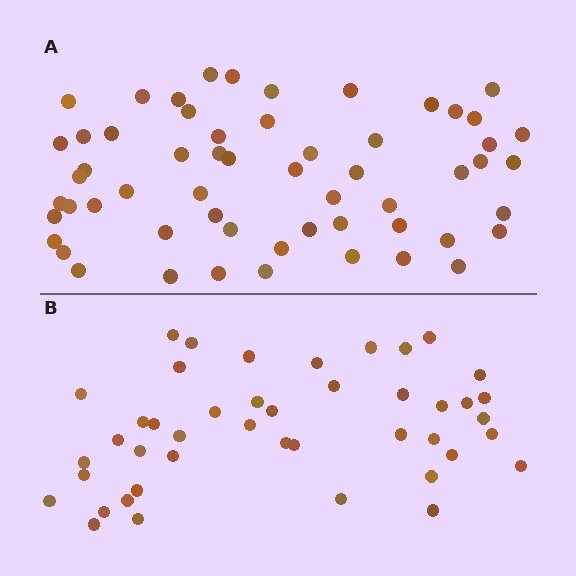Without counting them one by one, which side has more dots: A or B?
Region A (the top region) has more dots.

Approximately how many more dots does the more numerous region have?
Region A has approximately 15 more dots than region B.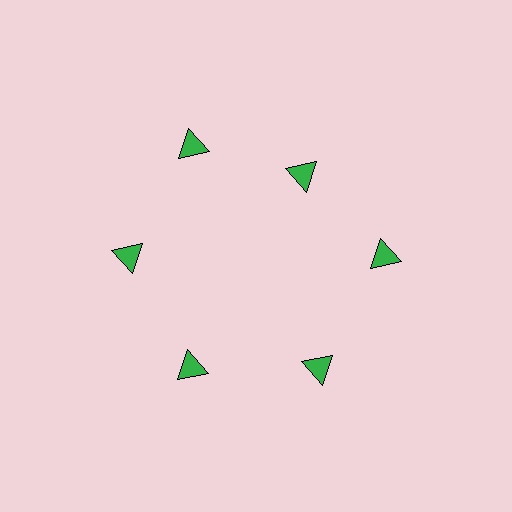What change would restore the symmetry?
The symmetry would be restored by moving it outward, back onto the ring so that all 6 triangles sit at equal angles and equal distance from the center.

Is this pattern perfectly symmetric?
No. The 6 green triangles are arranged in a ring, but one element near the 1 o'clock position is pulled inward toward the center, breaking the 6-fold rotational symmetry.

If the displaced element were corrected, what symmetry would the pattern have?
It would have 6-fold rotational symmetry — the pattern would map onto itself every 60 degrees.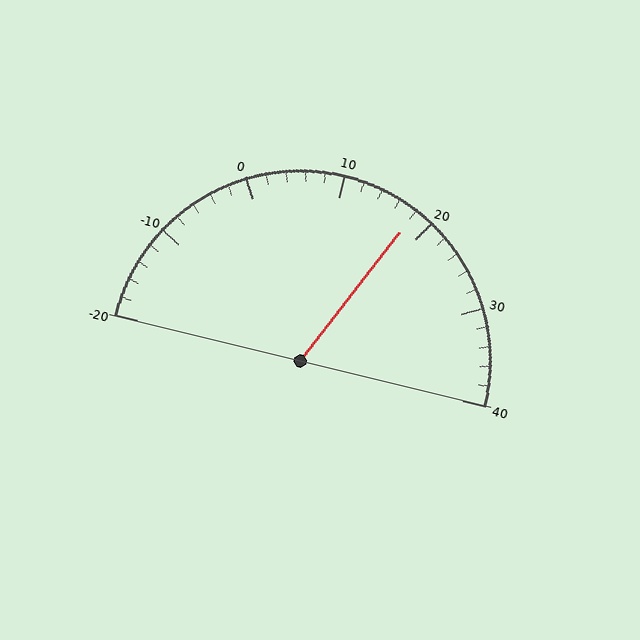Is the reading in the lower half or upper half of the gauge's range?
The reading is in the upper half of the range (-20 to 40).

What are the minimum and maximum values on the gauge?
The gauge ranges from -20 to 40.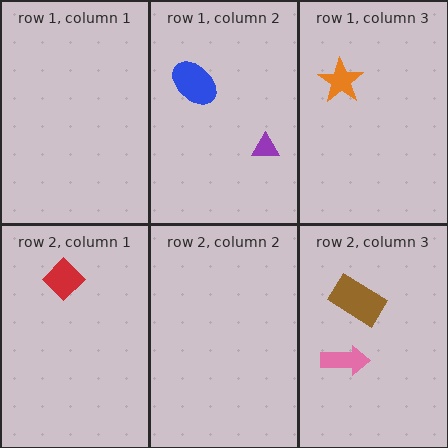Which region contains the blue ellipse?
The row 1, column 2 region.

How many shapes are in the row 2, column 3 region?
2.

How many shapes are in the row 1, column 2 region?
2.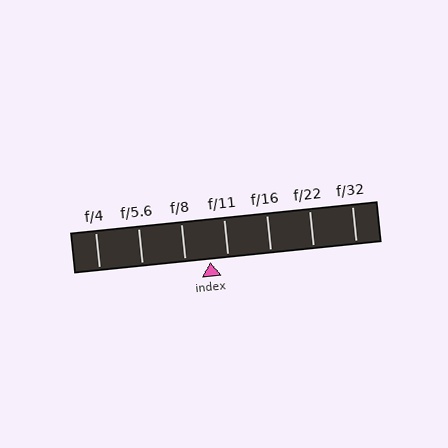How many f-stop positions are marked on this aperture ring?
There are 7 f-stop positions marked.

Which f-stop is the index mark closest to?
The index mark is closest to f/11.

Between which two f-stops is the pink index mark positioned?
The index mark is between f/8 and f/11.